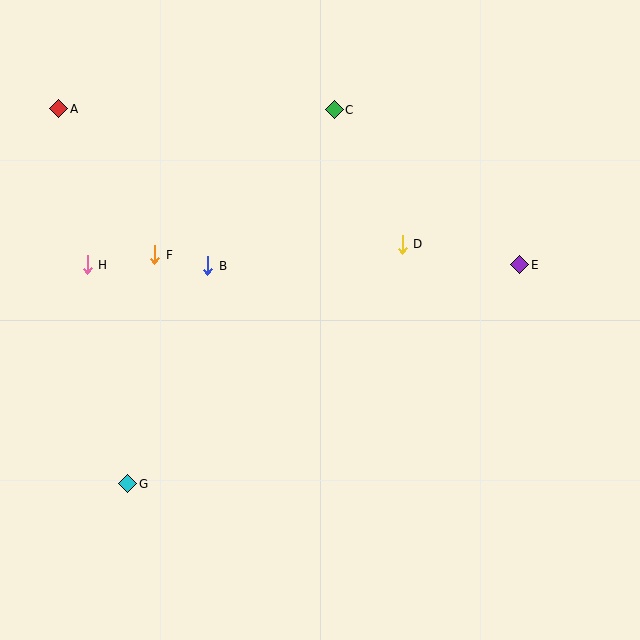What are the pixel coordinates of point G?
Point G is at (128, 484).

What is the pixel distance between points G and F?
The distance between G and F is 231 pixels.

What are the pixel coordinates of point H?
Point H is at (87, 265).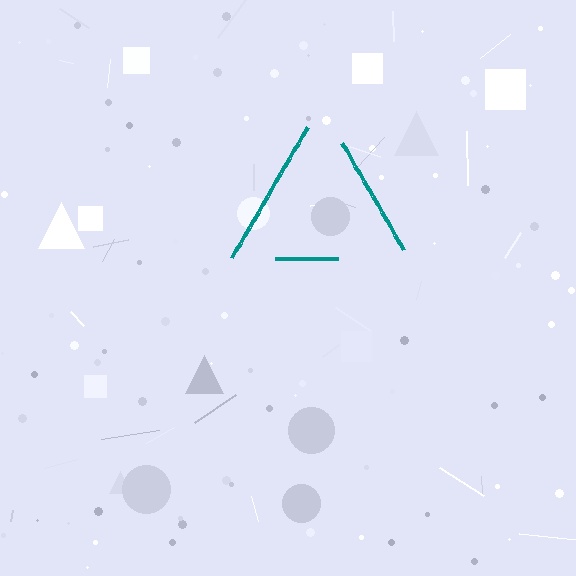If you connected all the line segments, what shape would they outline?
They would outline a triangle.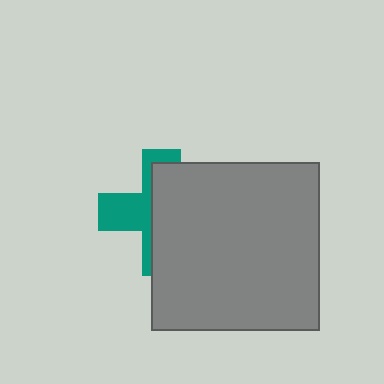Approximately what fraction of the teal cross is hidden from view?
Roughly 61% of the teal cross is hidden behind the gray square.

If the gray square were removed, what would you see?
You would see the complete teal cross.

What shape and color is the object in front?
The object in front is a gray square.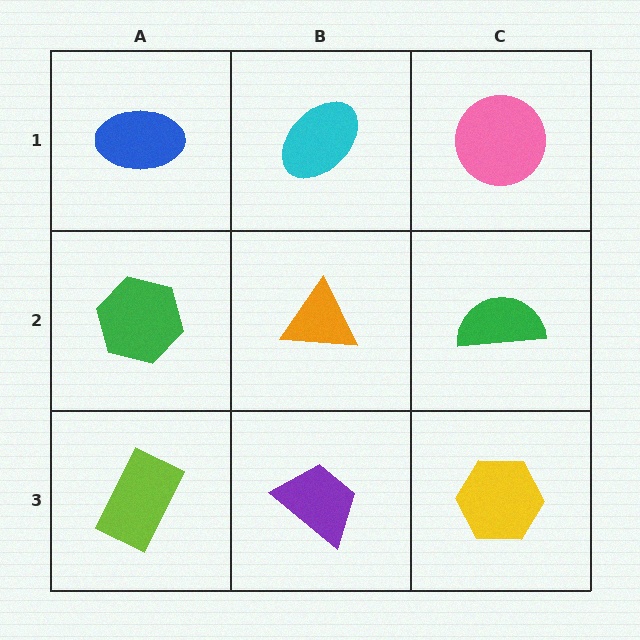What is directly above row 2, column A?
A blue ellipse.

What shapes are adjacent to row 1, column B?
An orange triangle (row 2, column B), a blue ellipse (row 1, column A), a pink circle (row 1, column C).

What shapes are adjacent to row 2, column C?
A pink circle (row 1, column C), a yellow hexagon (row 3, column C), an orange triangle (row 2, column B).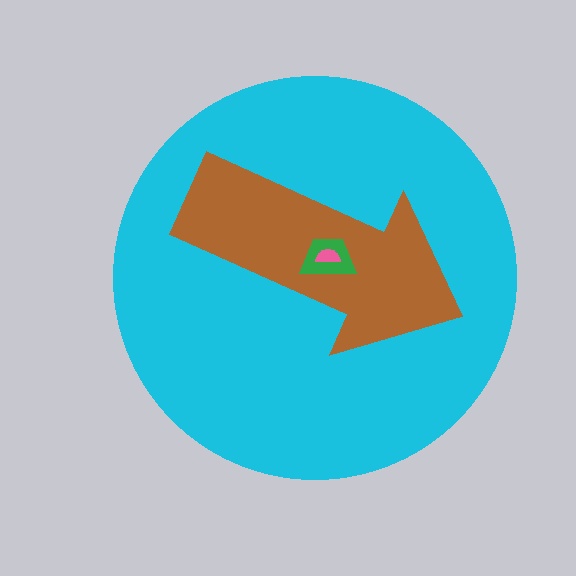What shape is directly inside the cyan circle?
The brown arrow.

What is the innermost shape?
The pink semicircle.